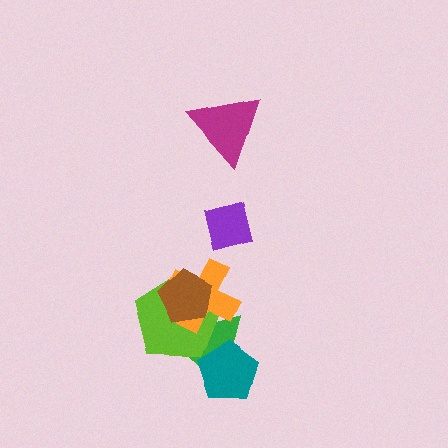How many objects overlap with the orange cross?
3 objects overlap with the orange cross.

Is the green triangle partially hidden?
Yes, it is partially covered by another shape.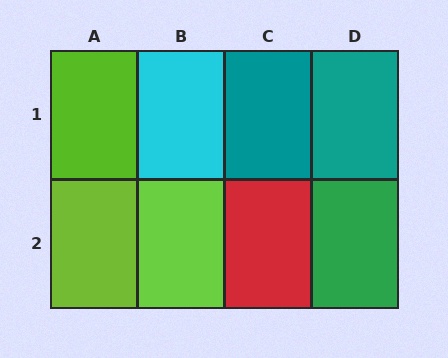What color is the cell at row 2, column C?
Red.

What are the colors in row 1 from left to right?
Lime, cyan, teal, teal.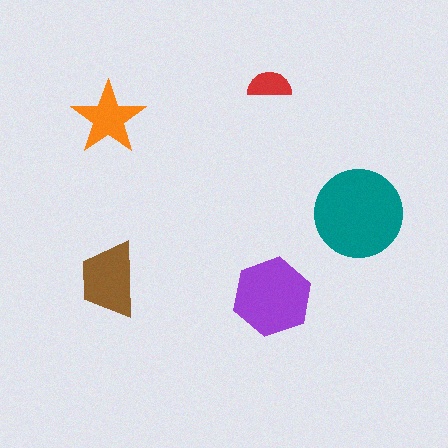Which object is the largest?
The teal circle.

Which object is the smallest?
The red semicircle.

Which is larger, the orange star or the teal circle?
The teal circle.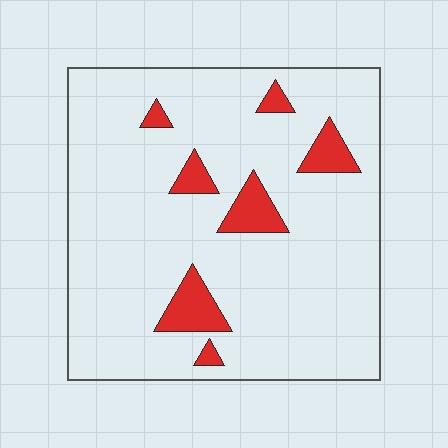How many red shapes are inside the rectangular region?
7.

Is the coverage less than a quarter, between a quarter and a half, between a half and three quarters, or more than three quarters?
Less than a quarter.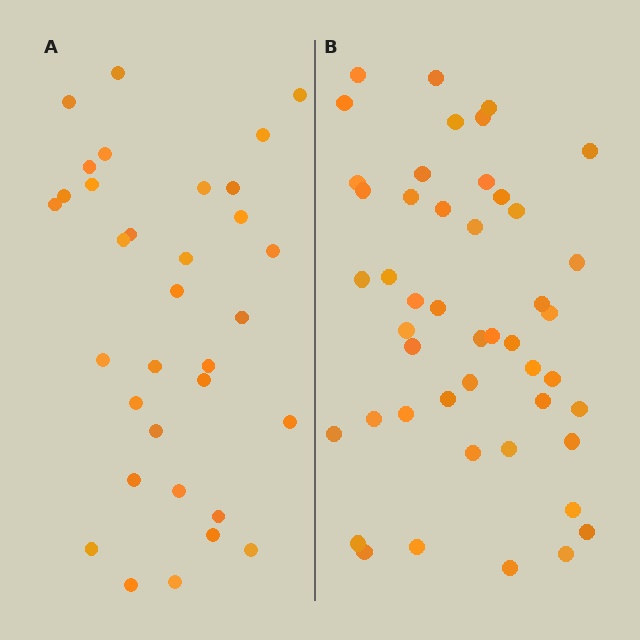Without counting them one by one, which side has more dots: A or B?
Region B (the right region) has more dots.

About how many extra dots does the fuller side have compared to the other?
Region B has approximately 15 more dots than region A.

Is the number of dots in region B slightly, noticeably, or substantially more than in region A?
Region B has noticeably more, but not dramatically so. The ratio is roughly 1.4 to 1.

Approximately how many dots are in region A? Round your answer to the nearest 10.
About 30 dots. (The exact count is 33, which rounds to 30.)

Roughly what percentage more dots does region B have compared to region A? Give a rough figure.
About 40% more.